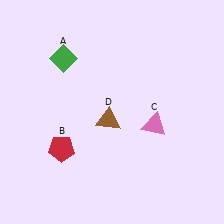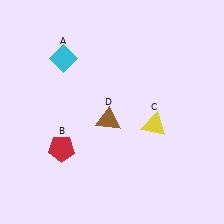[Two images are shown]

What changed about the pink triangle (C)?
In Image 1, C is pink. In Image 2, it changed to yellow.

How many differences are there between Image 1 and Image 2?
There are 2 differences between the two images.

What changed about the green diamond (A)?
In Image 1, A is green. In Image 2, it changed to cyan.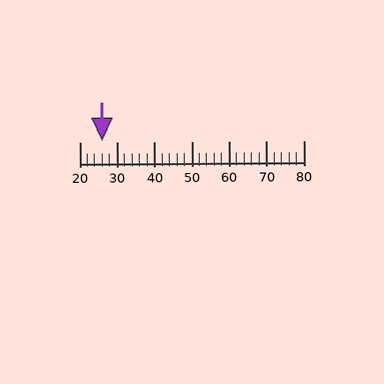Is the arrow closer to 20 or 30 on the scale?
The arrow is closer to 30.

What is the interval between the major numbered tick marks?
The major tick marks are spaced 10 units apart.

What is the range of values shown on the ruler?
The ruler shows values from 20 to 80.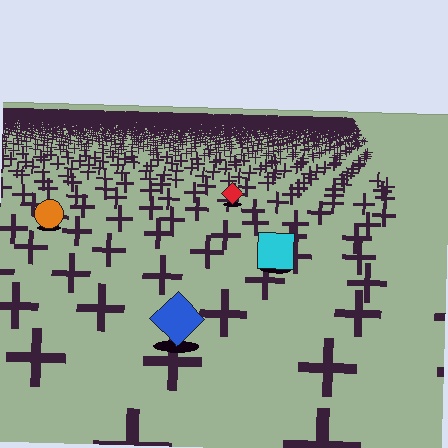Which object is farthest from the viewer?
The red diamond is farthest from the viewer. It appears smaller and the ground texture around it is denser.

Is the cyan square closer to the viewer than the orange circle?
Yes. The cyan square is closer — you can tell from the texture gradient: the ground texture is coarser near it.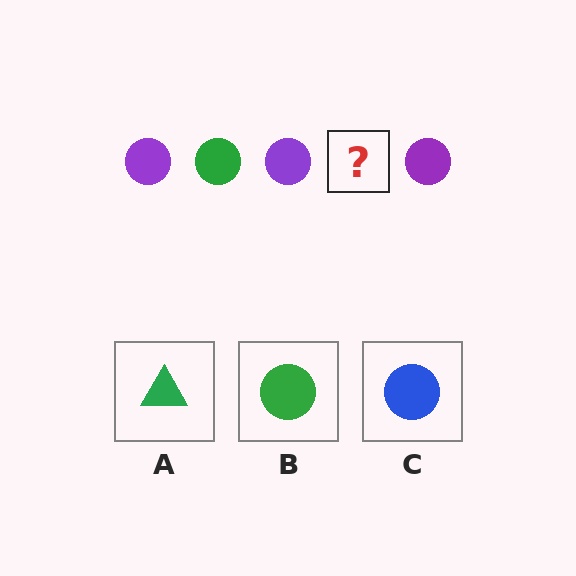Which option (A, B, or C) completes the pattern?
B.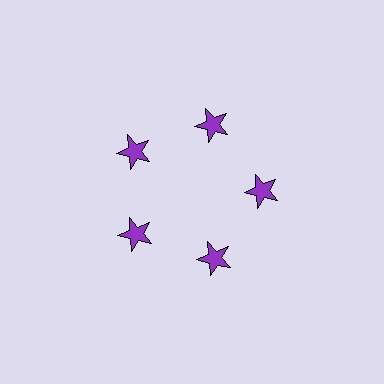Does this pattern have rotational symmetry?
Yes, this pattern has 5-fold rotational symmetry. It looks the same after rotating 72 degrees around the center.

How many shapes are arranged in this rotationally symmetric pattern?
There are 5 shapes, arranged in 5 groups of 1.